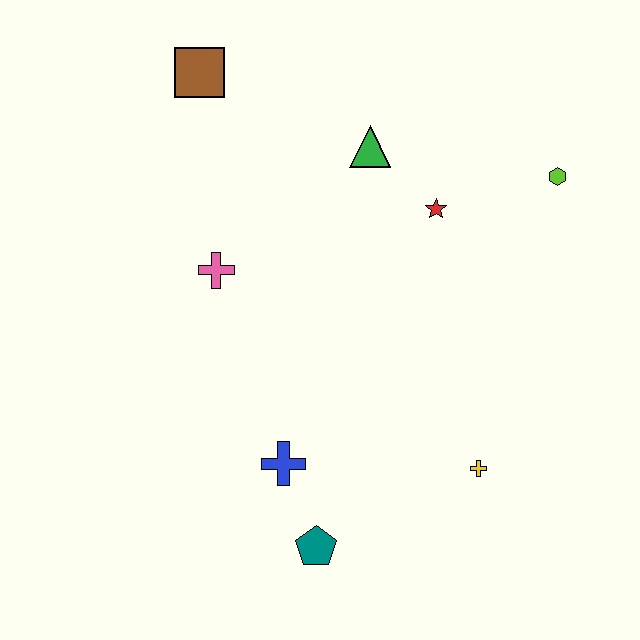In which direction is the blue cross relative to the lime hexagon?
The blue cross is below the lime hexagon.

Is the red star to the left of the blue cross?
No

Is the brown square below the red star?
No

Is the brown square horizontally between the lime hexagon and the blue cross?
No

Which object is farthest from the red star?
The teal pentagon is farthest from the red star.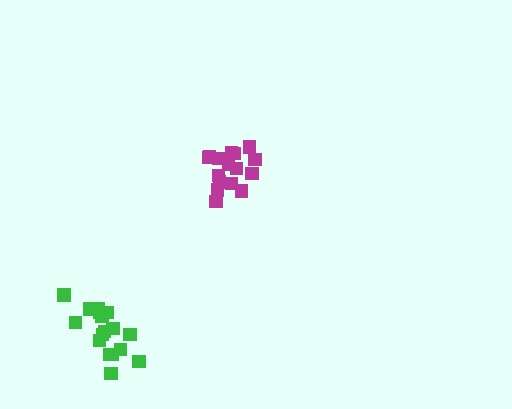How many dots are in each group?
Group 1: 16 dots, Group 2: 17 dots (33 total).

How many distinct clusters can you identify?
There are 2 distinct clusters.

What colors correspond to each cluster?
The clusters are colored: magenta, green.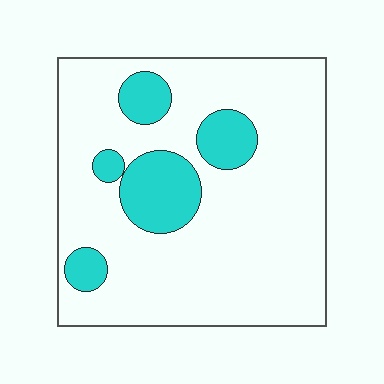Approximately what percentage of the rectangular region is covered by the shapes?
Approximately 20%.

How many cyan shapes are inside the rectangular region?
5.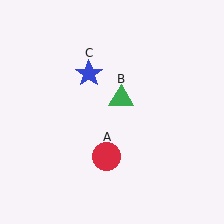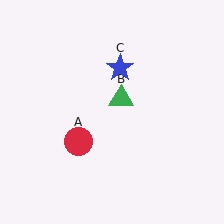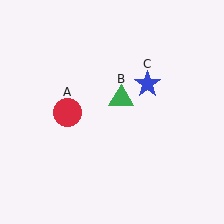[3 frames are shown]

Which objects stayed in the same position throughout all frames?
Green triangle (object B) remained stationary.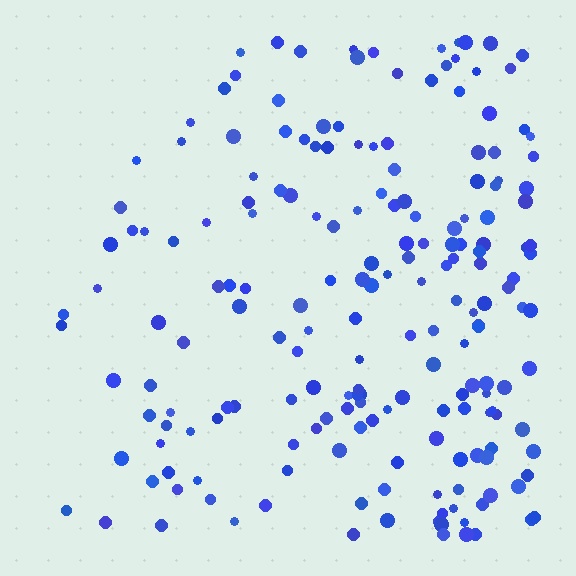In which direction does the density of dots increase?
From left to right, with the right side densest.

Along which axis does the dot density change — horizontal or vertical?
Horizontal.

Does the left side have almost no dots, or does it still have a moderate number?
Still a moderate number, just noticeably fewer than the right.